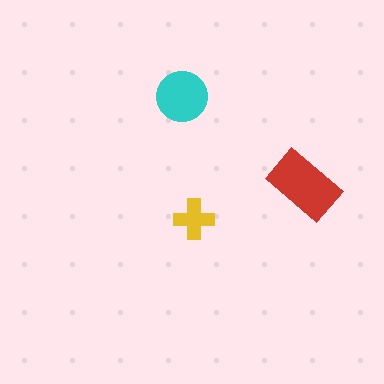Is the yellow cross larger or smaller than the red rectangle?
Smaller.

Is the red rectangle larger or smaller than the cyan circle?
Larger.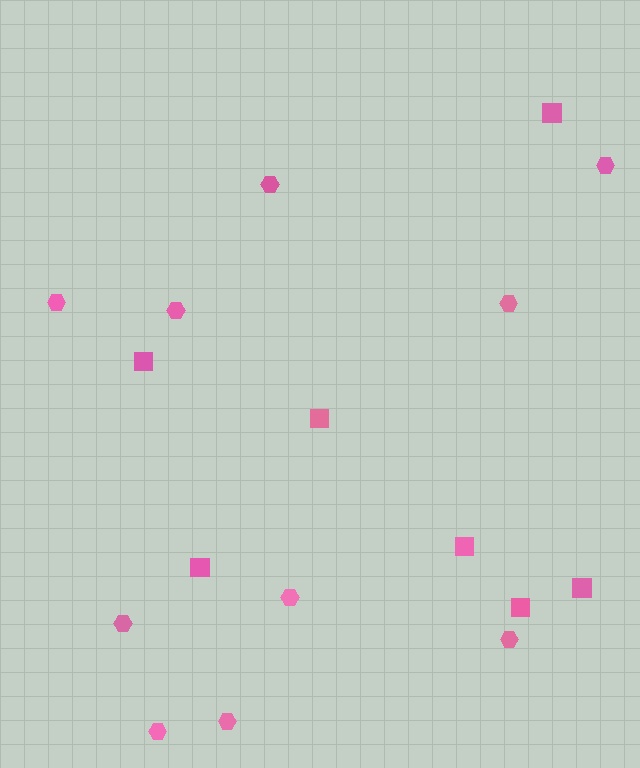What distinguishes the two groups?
There are 2 groups: one group of squares (7) and one group of hexagons (10).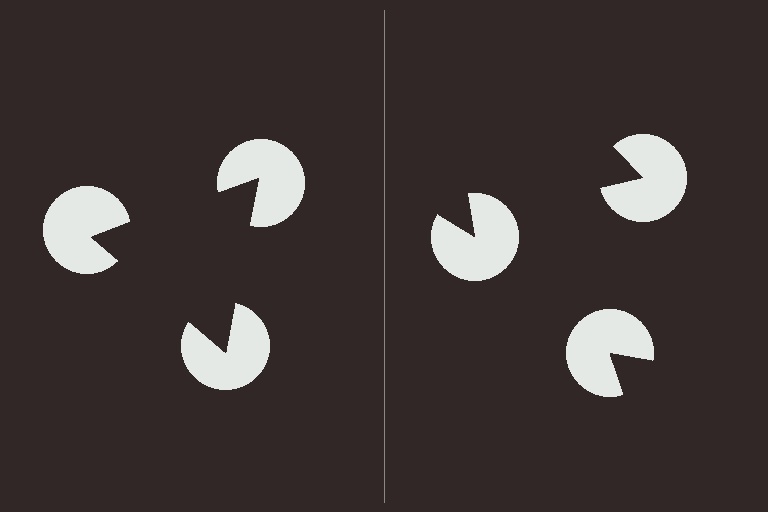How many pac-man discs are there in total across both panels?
6 — 3 on each side.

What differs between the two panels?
The pac-man discs are positioned identically on both sides; only the wedge orientations differ. On the left they align to a triangle; on the right they are misaligned.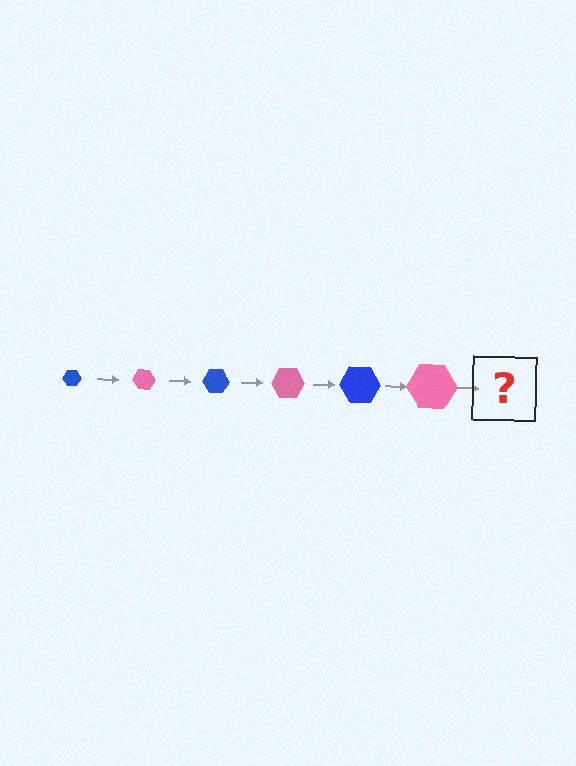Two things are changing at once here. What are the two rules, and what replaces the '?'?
The two rules are that the hexagon grows larger each step and the color cycles through blue and pink. The '?' should be a blue hexagon, larger than the previous one.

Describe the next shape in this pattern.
It should be a blue hexagon, larger than the previous one.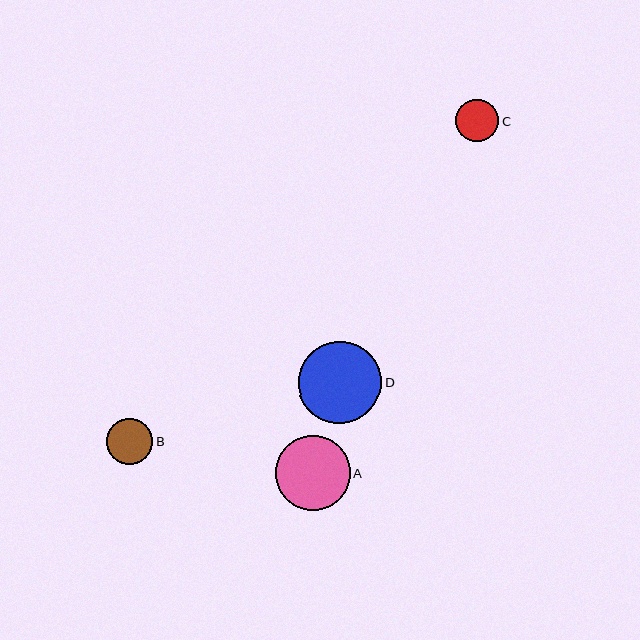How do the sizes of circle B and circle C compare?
Circle B and circle C are approximately the same size.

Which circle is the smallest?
Circle C is the smallest with a size of approximately 43 pixels.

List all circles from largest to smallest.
From largest to smallest: D, A, B, C.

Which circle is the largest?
Circle D is the largest with a size of approximately 83 pixels.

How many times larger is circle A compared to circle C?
Circle A is approximately 1.7 times the size of circle C.